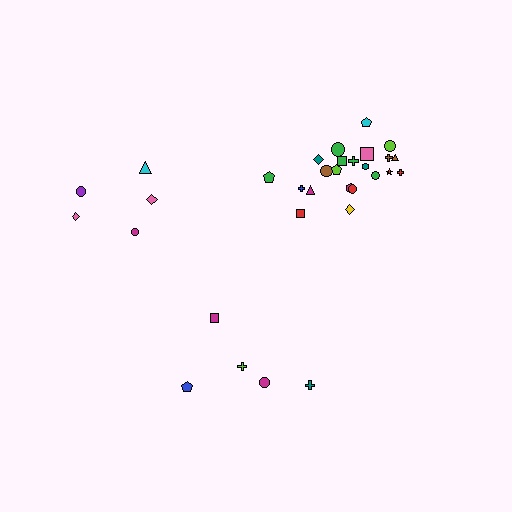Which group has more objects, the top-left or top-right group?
The top-right group.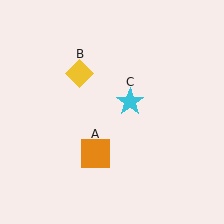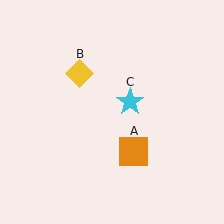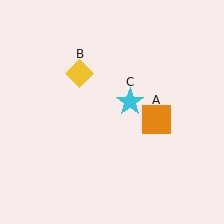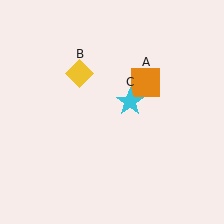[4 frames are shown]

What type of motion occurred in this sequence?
The orange square (object A) rotated counterclockwise around the center of the scene.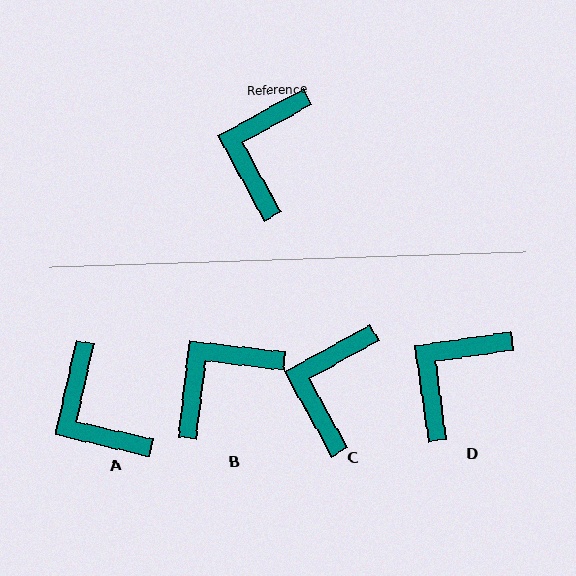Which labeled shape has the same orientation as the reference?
C.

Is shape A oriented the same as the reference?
No, it is off by about 48 degrees.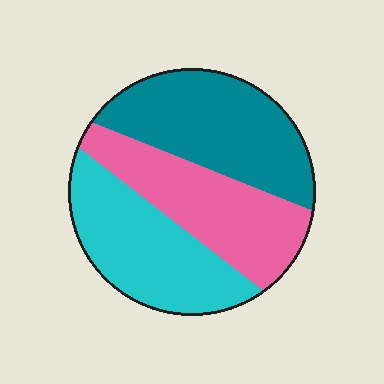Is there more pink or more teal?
Teal.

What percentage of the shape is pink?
Pink covers roughly 30% of the shape.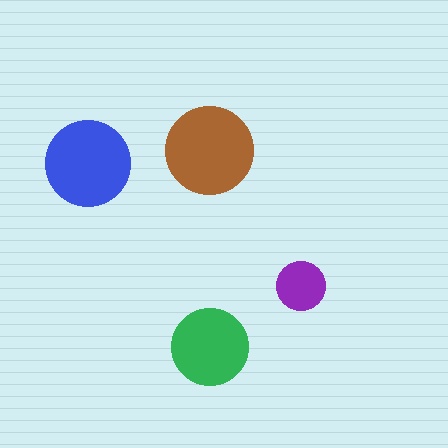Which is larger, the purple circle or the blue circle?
The blue one.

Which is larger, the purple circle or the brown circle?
The brown one.